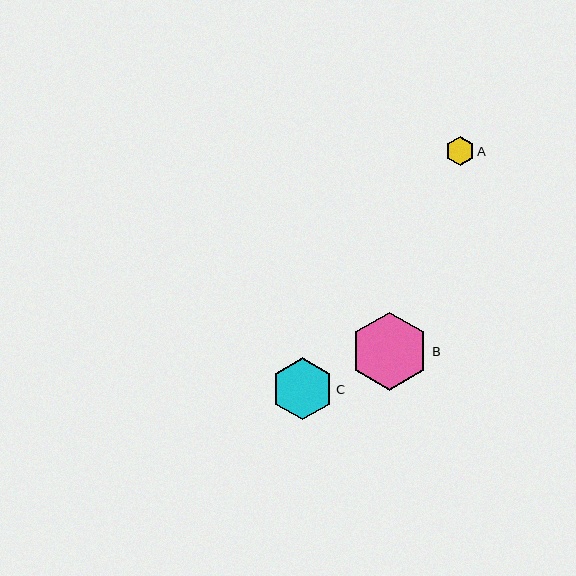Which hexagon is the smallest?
Hexagon A is the smallest with a size of approximately 29 pixels.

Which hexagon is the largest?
Hexagon B is the largest with a size of approximately 79 pixels.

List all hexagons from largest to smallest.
From largest to smallest: B, C, A.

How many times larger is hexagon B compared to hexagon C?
Hexagon B is approximately 1.3 times the size of hexagon C.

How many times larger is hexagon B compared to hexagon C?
Hexagon B is approximately 1.3 times the size of hexagon C.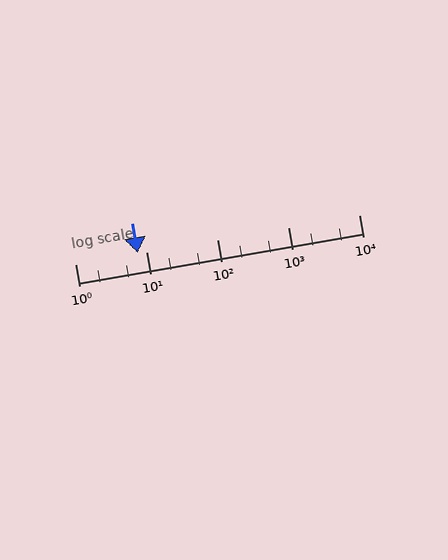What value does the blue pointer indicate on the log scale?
The pointer indicates approximately 7.7.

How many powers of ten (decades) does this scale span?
The scale spans 4 decades, from 1 to 10000.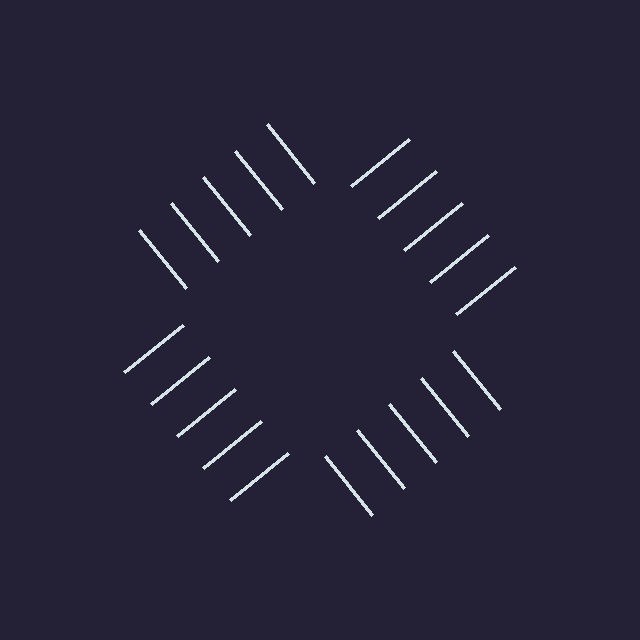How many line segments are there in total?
20 — 5 along each of the 4 edges.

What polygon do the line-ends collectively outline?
An illusory square — the line segments terminate on its edges but no continuous stroke is drawn.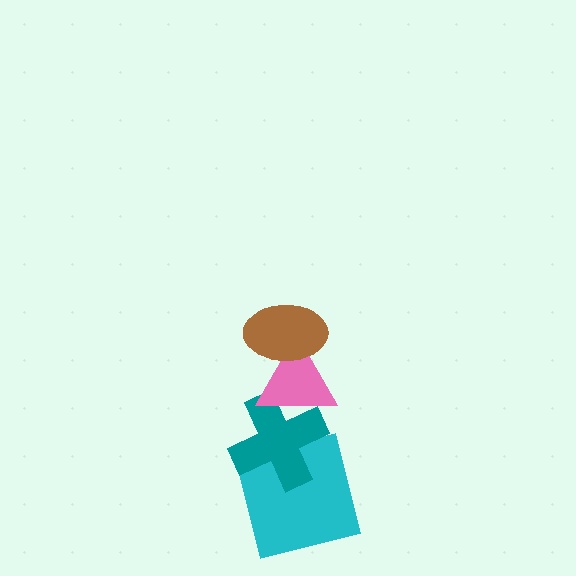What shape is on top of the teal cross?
The pink triangle is on top of the teal cross.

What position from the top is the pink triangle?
The pink triangle is 2nd from the top.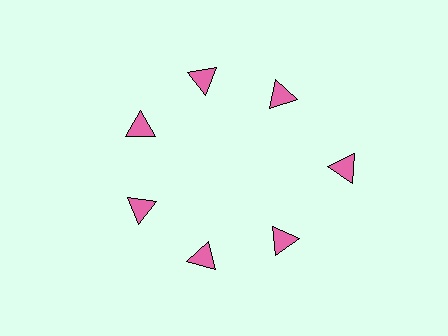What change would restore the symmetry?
The symmetry would be restored by moving it inward, back onto the ring so that all 7 triangles sit at equal angles and equal distance from the center.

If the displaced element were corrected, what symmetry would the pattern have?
It would have 7-fold rotational symmetry — the pattern would map onto itself every 51 degrees.